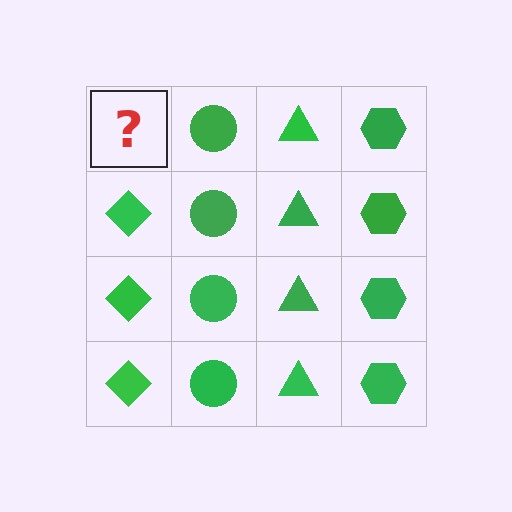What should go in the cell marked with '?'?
The missing cell should contain a green diamond.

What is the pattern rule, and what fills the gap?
The rule is that each column has a consistent shape. The gap should be filled with a green diamond.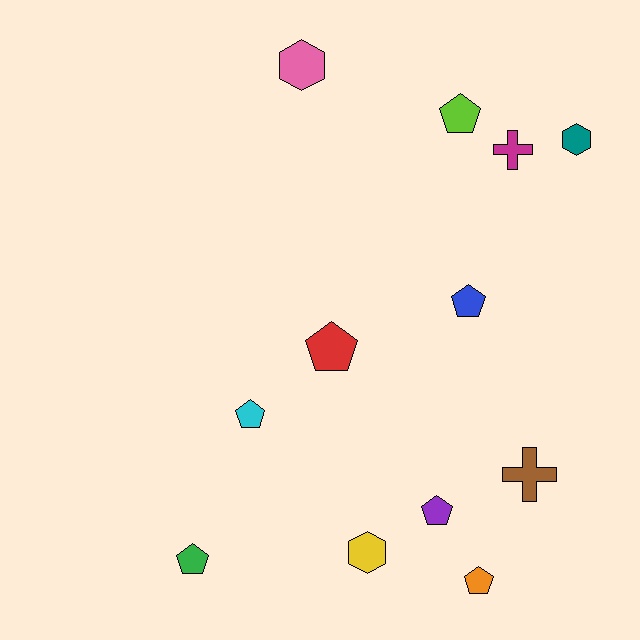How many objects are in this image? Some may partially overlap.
There are 12 objects.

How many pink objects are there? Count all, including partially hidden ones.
There is 1 pink object.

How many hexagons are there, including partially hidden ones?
There are 3 hexagons.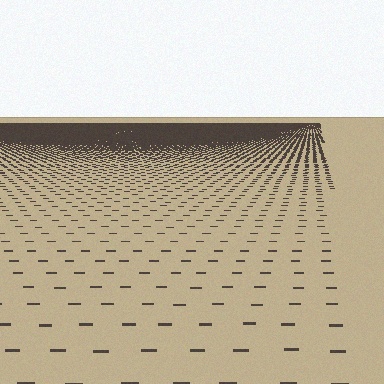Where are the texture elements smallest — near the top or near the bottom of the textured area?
Near the top.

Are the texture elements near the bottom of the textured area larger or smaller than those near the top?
Larger. Near the bottom, elements are closer to the viewer and appear at a bigger on-screen size.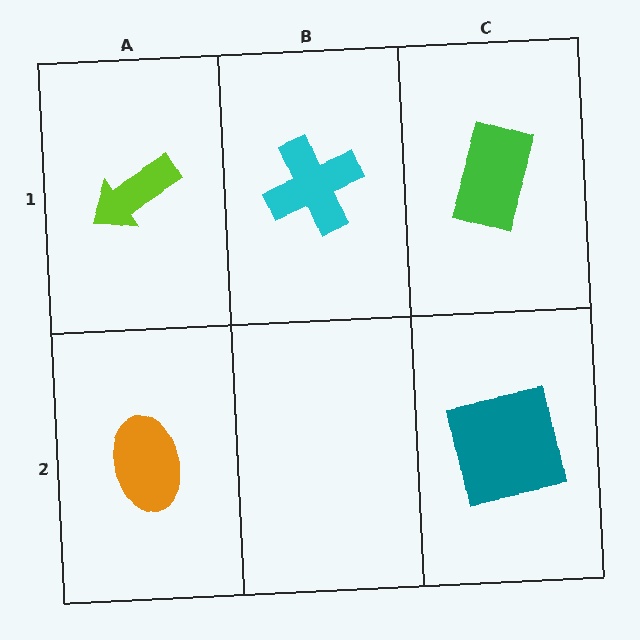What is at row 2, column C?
A teal square.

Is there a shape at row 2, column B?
No, that cell is empty.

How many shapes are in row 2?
2 shapes.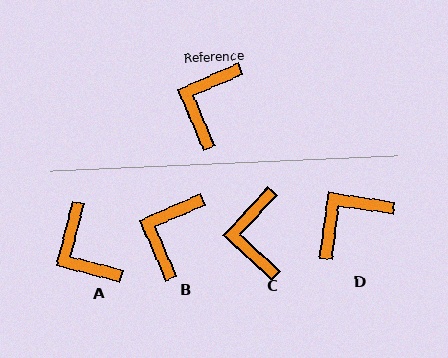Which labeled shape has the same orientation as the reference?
B.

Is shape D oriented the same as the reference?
No, it is off by about 31 degrees.